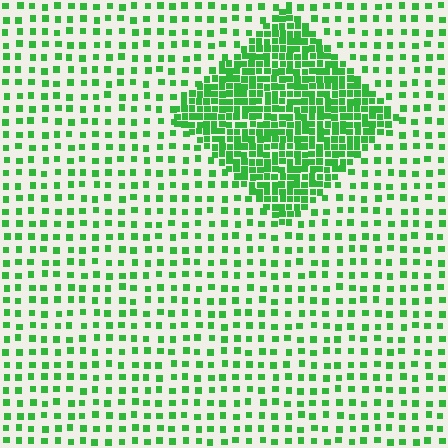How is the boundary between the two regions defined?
The boundary is defined by a change in element density (approximately 2.9x ratio). All elements are the same color, size, and shape.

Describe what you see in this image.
The image contains small green elements arranged at two different densities. A diamond-shaped region is visible where the elements are more densely packed than the surrounding area.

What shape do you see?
I see a diamond.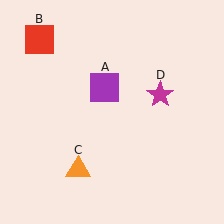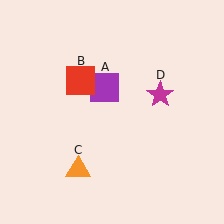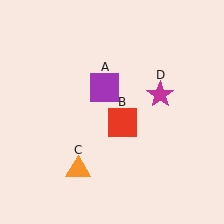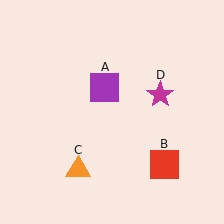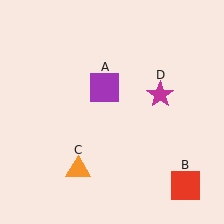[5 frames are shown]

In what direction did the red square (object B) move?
The red square (object B) moved down and to the right.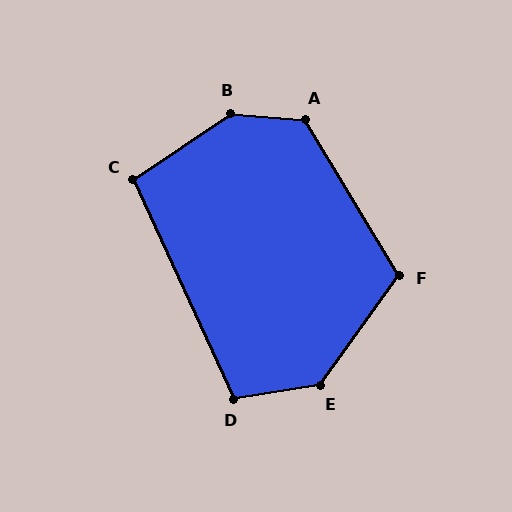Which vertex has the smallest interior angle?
C, at approximately 99 degrees.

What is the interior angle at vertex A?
Approximately 126 degrees (obtuse).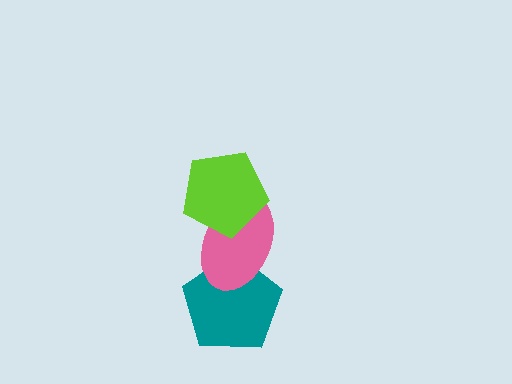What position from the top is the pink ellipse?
The pink ellipse is 2nd from the top.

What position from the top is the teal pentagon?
The teal pentagon is 3rd from the top.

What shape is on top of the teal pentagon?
The pink ellipse is on top of the teal pentagon.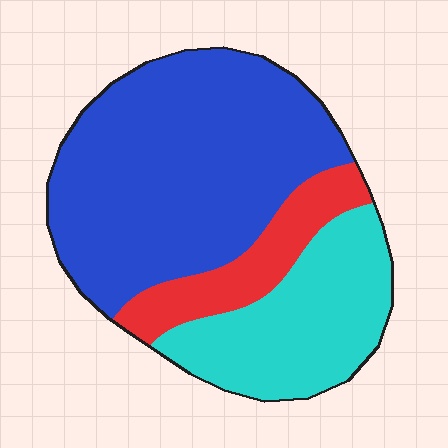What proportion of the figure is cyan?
Cyan takes up about one quarter (1/4) of the figure.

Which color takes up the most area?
Blue, at roughly 55%.